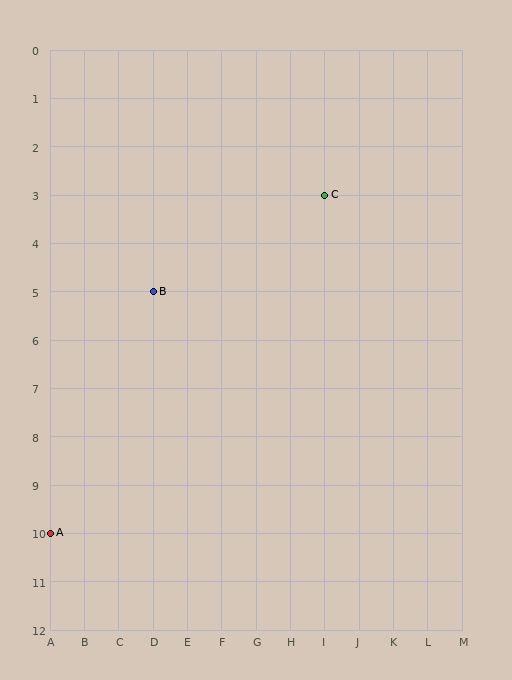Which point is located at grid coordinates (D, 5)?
Point B is at (D, 5).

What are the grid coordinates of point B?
Point B is at grid coordinates (D, 5).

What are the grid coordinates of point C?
Point C is at grid coordinates (I, 3).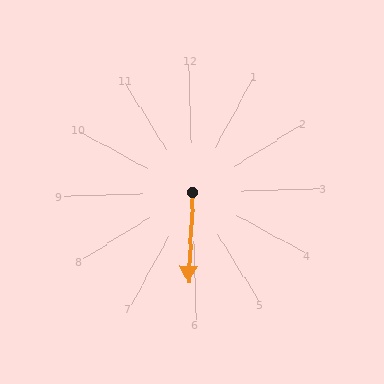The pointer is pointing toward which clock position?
Roughly 6 o'clock.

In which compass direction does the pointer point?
South.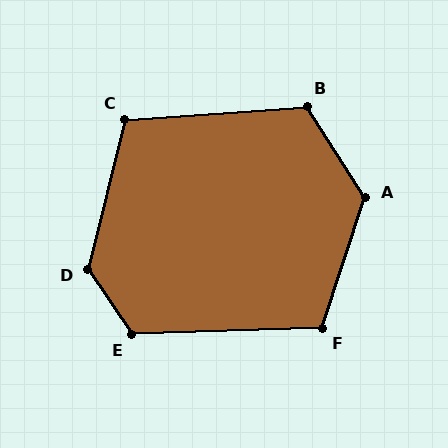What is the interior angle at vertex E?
Approximately 122 degrees (obtuse).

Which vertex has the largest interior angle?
D, at approximately 132 degrees.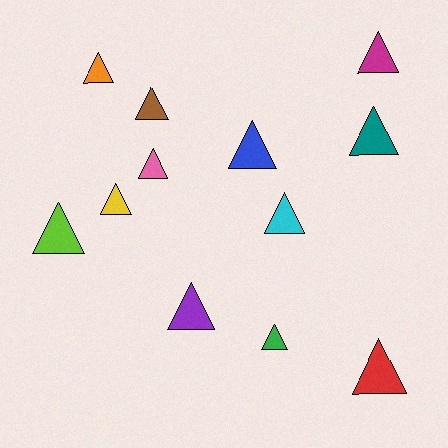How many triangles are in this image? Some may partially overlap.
There are 12 triangles.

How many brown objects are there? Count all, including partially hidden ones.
There is 1 brown object.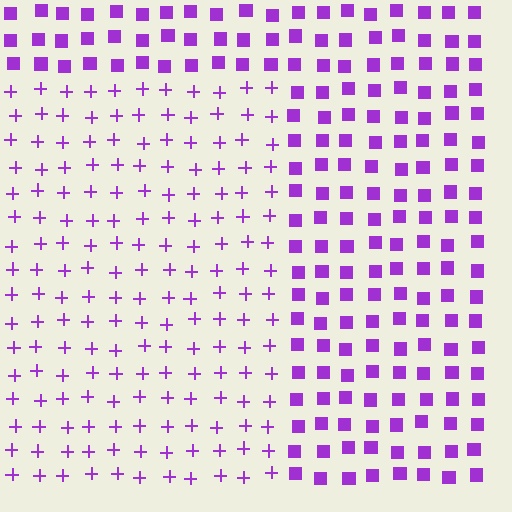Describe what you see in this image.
The image is filled with small purple elements arranged in a uniform grid. A rectangle-shaped region contains plus signs, while the surrounding area contains squares. The boundary is defined purely by the change in element shape.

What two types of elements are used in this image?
The image uses plus signs inside the rectangle region and squares outside it.